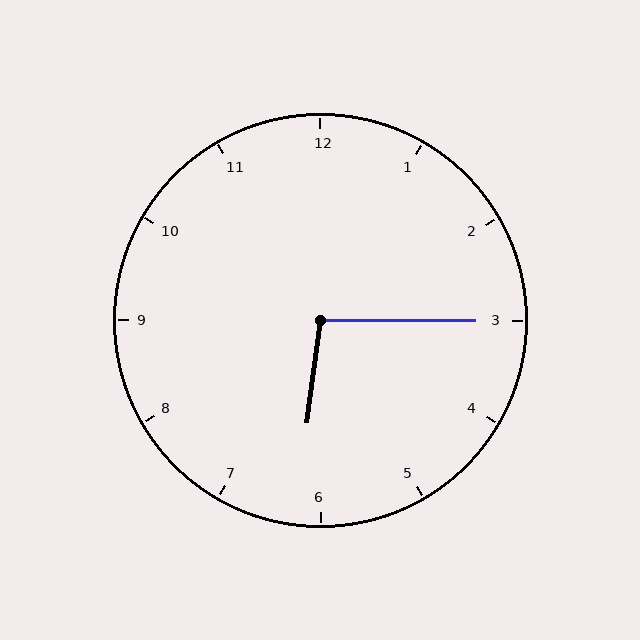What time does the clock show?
6:15.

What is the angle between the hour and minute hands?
Approximately 98 degrees.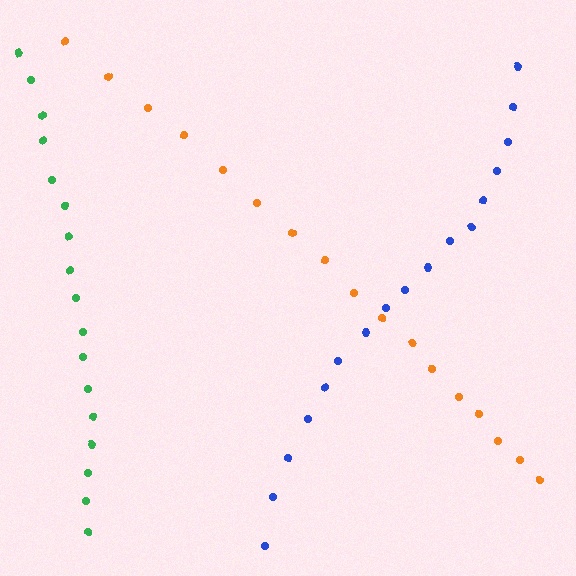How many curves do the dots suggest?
There are 3 distinct paths.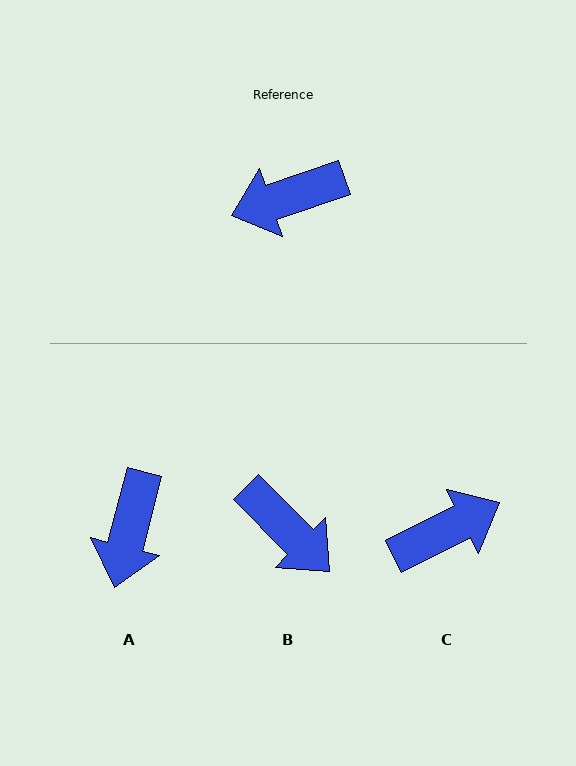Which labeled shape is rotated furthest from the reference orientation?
C, about 171 degrees away.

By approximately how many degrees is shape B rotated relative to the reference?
Approximately 116 degrees counter-clockwise.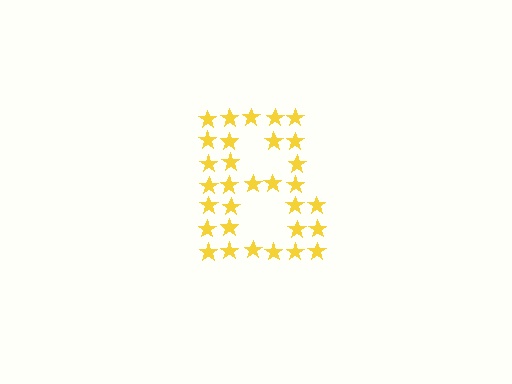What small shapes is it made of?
It is made of small stars.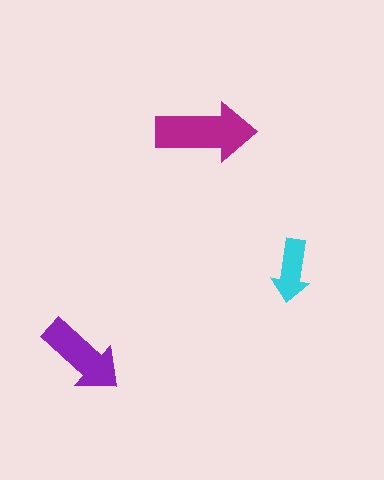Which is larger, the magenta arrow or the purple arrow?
The magenta one.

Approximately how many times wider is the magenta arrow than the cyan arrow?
About 1.5 times wider.